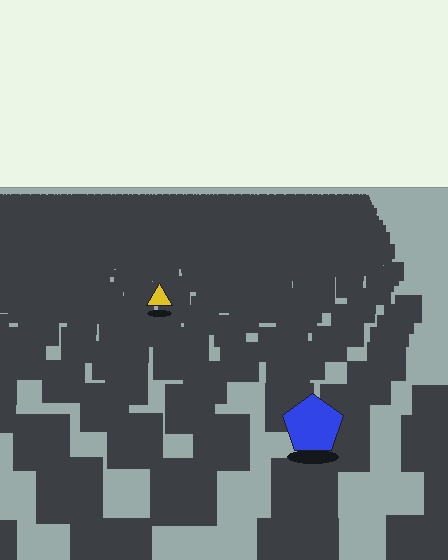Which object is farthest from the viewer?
The yellow triangle is farthest from the viewer. It appears smaller and the ground texture around it is denser.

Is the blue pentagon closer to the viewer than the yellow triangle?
Yes. The blue pentagon is closer — you can tell from the texture gradient: the ground texture is coarser near it.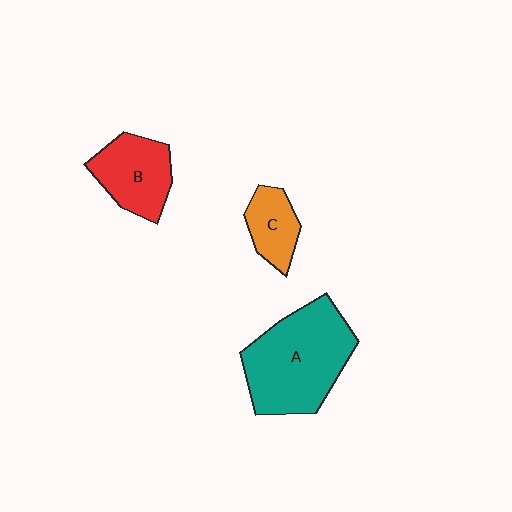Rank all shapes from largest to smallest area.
From largest to smallest: A (teal), B (red), C (orange).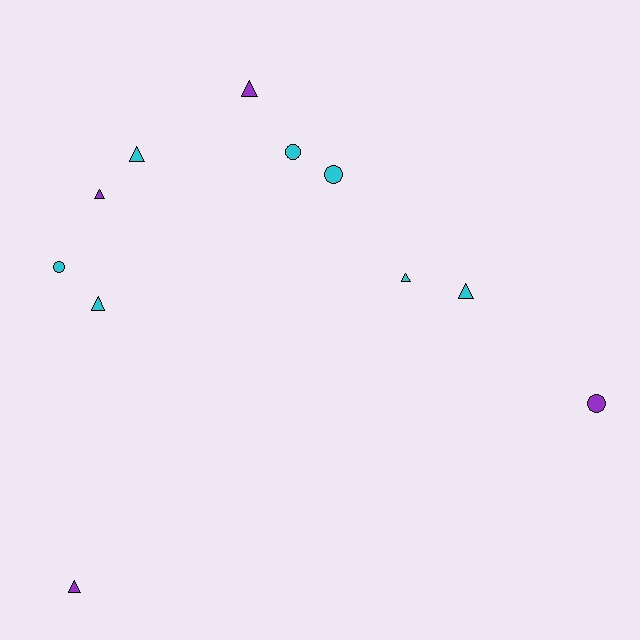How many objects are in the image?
There are 11 objects.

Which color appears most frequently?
Cyan, with 7 objects.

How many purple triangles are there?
There are 3 purple triangles.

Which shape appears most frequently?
Triangle, with 7 objects.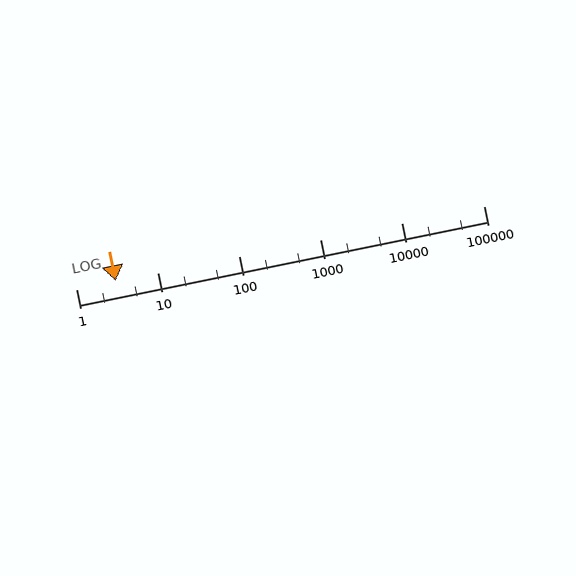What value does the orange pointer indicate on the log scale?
The pointer indicates approximately 3.1.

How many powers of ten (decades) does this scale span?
The scale spans 5 decades, from 1 to 100000.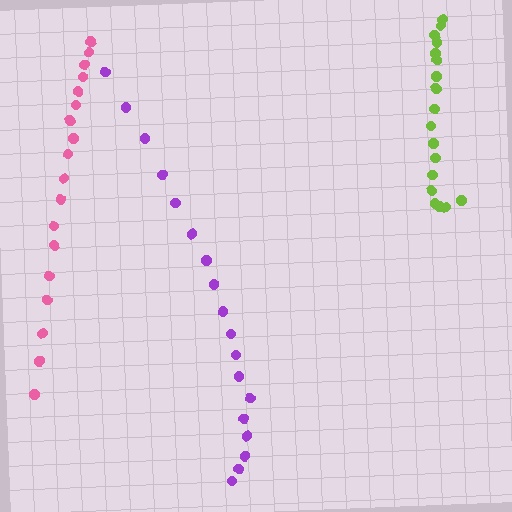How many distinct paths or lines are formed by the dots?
There are 3 distinct paths.